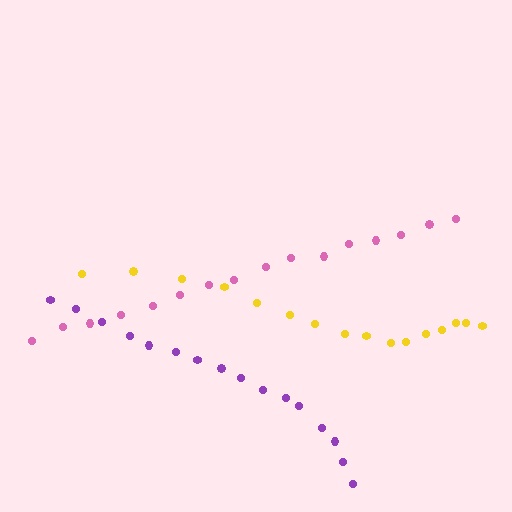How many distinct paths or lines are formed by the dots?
There are 3 distinct paths.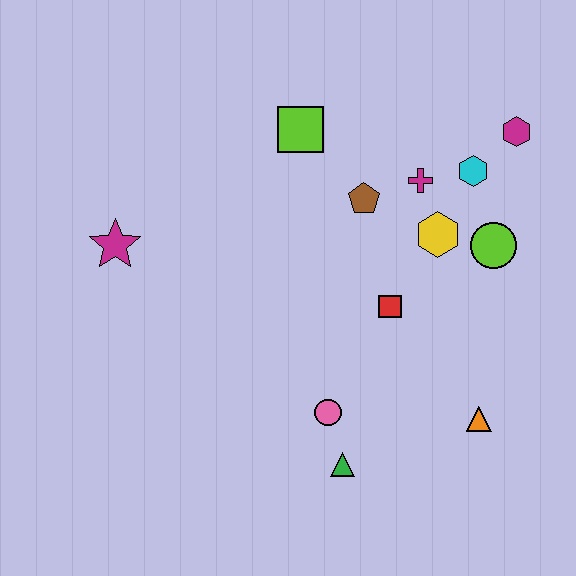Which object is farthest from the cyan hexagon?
The magenta star is farthest from the cyan hexagon.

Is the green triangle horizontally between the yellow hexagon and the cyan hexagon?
No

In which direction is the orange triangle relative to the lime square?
The orange triangle is below the lime square.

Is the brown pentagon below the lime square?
Yes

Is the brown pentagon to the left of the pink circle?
No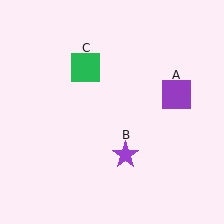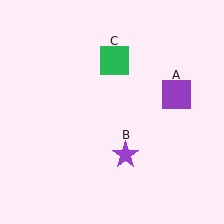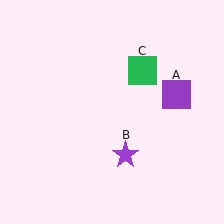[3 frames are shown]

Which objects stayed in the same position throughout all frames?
Purple square (object A) and purple star (object B) remained stationary.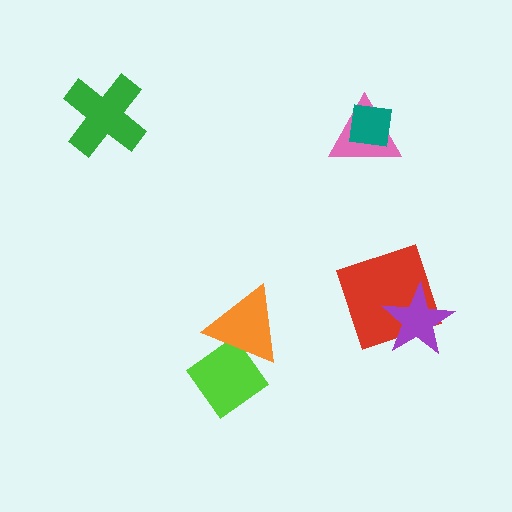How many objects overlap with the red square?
1 object overlaps with the red square.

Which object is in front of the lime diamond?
The orange triangle is in front of the lime diamond.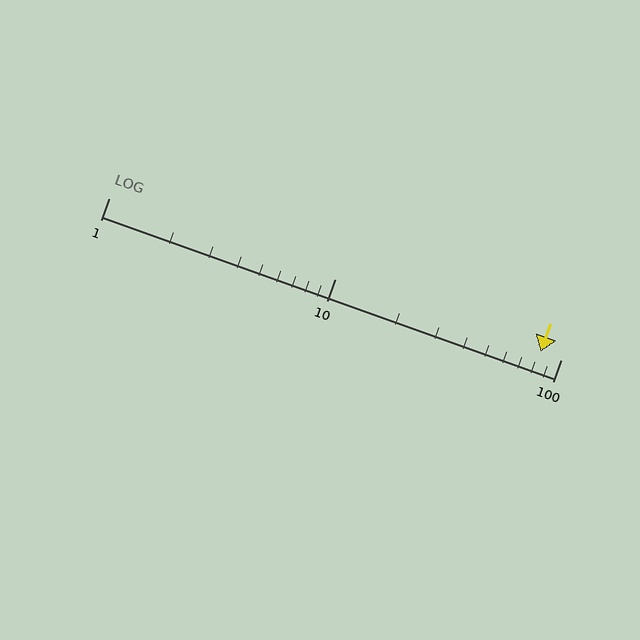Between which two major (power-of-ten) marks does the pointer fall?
The pointer is between 10 and 100.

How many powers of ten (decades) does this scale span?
The scale spans 2 decades, from 1 to 100.